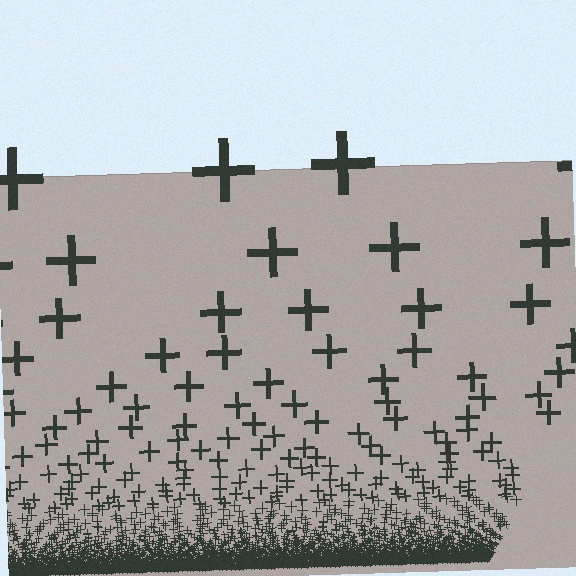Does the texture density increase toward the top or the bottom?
Density increases toward the bottom.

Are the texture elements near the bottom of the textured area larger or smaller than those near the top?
Smaller. The gradient is inverted — elements near the bottom are smaller and denser.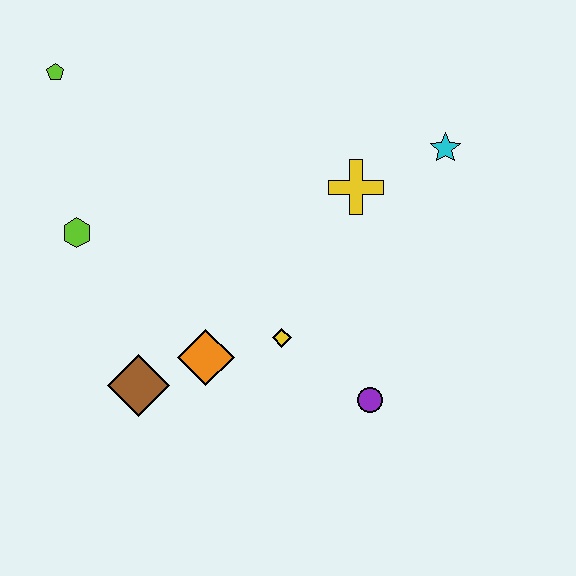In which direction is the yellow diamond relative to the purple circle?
The yellow diamond is to the left of the purple circle.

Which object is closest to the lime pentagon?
The lime hexagon is closest to the lime pentagon.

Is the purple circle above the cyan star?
No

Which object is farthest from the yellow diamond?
The lime pentagon is farthest from the yellow diamond.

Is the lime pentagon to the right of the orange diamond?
No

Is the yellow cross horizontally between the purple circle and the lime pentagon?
Yes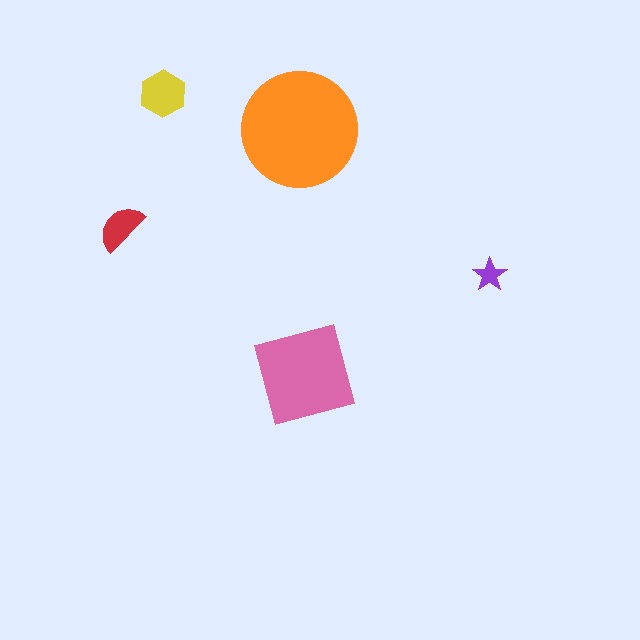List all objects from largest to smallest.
The orange circle, the pink square, the yellow hexagon, the red semicircle, the purple star.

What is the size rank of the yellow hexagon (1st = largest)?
3rd.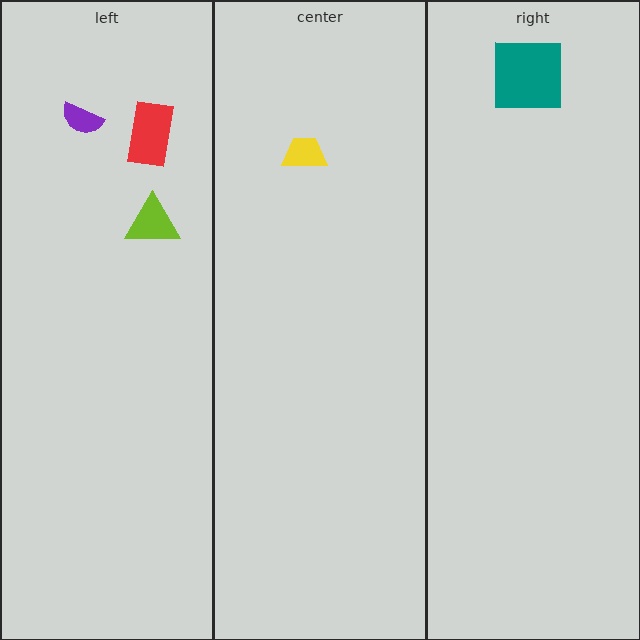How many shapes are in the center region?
1.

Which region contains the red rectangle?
The left region.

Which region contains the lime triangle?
The left region.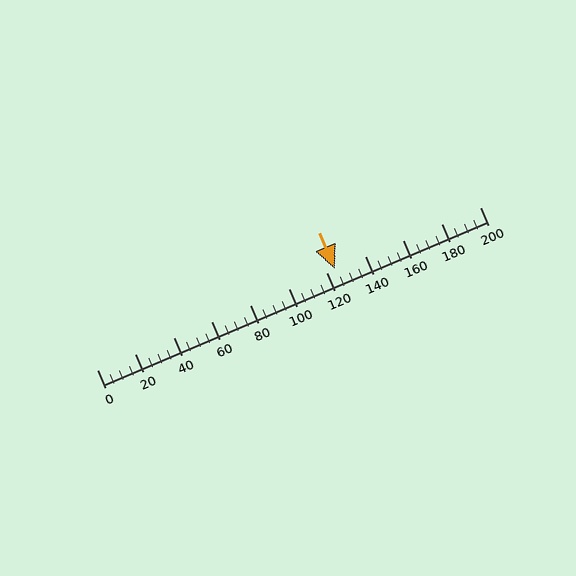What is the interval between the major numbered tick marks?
The major tick marks are spaced 20 units apart.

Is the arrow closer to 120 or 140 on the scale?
The arrow is closer to 120.